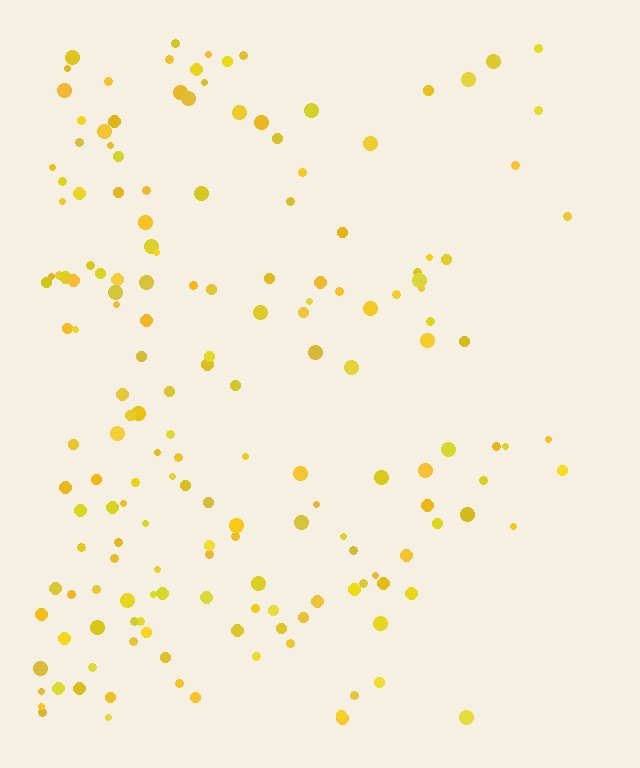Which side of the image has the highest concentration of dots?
The left.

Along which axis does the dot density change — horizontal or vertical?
Horizontal.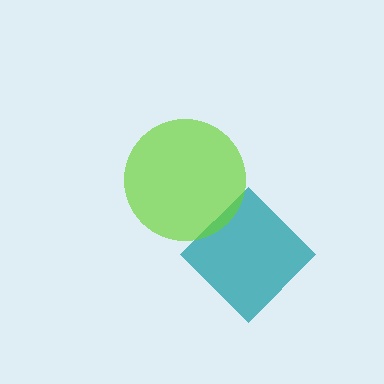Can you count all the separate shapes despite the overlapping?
Yes, there are 2 separate shapes.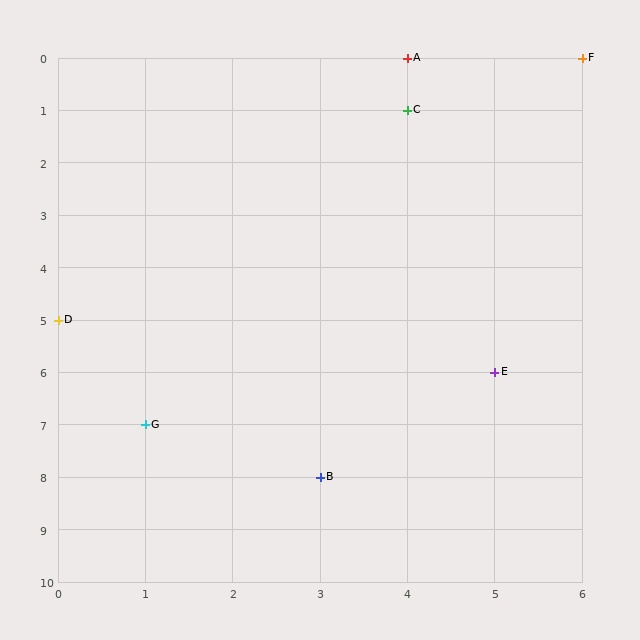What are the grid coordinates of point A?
Point A is at grid coordinates (4, 0).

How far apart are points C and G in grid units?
Points C and G are 3 columns and 6 rows apart (about 6.7 grid units diagonally).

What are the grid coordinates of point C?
Point C is at grid coordinates (4, 1).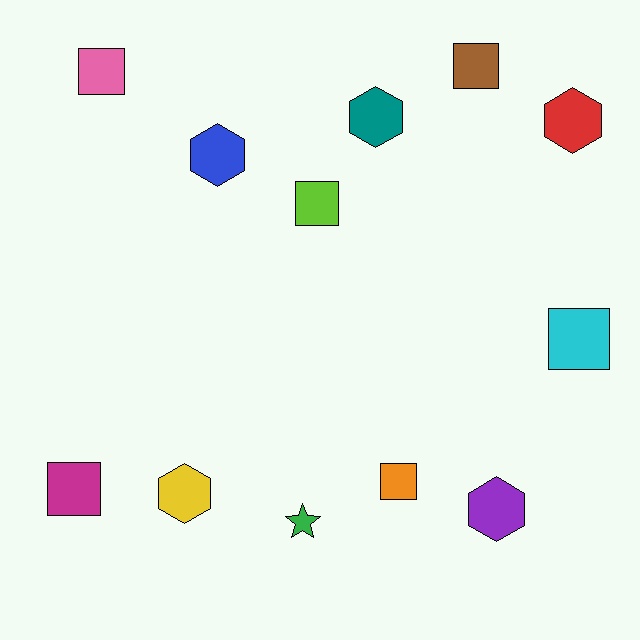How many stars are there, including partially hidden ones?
There is 1 star.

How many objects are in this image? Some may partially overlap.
There are 12 objects.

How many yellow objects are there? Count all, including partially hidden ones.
There is 1 yellow object.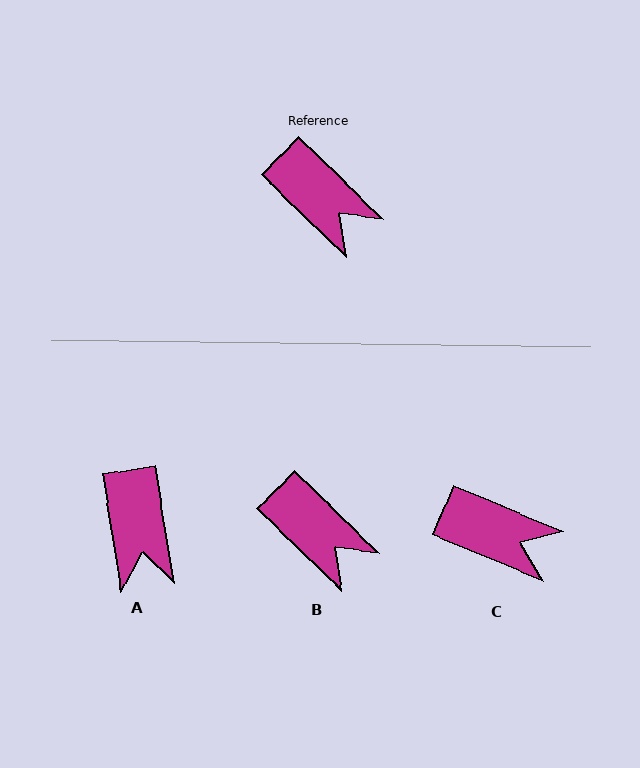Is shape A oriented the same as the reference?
No, it is off by about 37 degrees.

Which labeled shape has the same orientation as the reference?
B.